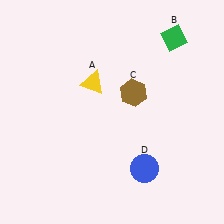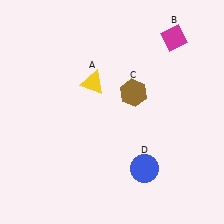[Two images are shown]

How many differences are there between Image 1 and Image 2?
There is 1 difference between the two images.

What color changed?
The diamond (B) changed from green in Image 1 to magenta in Image 2.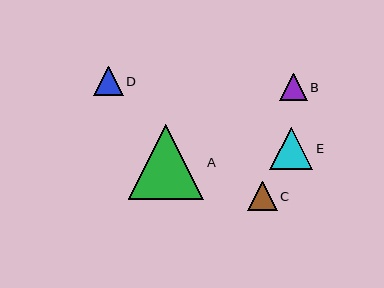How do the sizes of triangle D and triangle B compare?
Triangle D and triangle B are approximately the same size.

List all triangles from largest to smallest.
From largest to smallest: A, E, C, D, B.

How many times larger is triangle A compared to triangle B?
Triangle A is approximately 2.8 times the size of triangle B.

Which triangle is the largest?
Triangle A is the largest with a size of approximately 76 pixels.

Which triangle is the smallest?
Triangle B is the smallest with a size of approximately 27 pixels.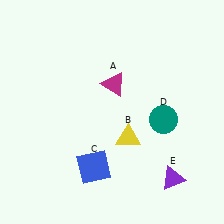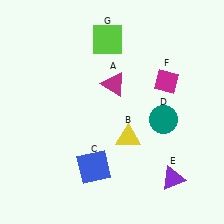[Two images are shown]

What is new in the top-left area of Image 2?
A lime square (G) was added in the top-left area of Image 2.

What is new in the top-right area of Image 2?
A magenta diamond (F) was added in the top-right area of Image 2.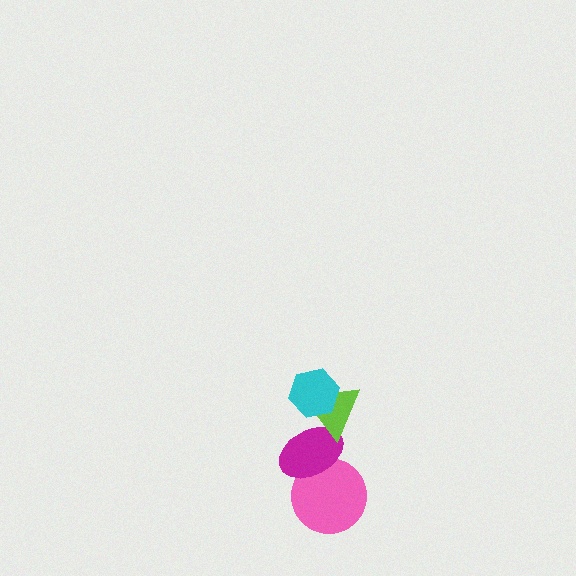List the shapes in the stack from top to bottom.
From top to bottom: the cyan hexagon, the lime triangle, the magenta ellipse, the pink circle.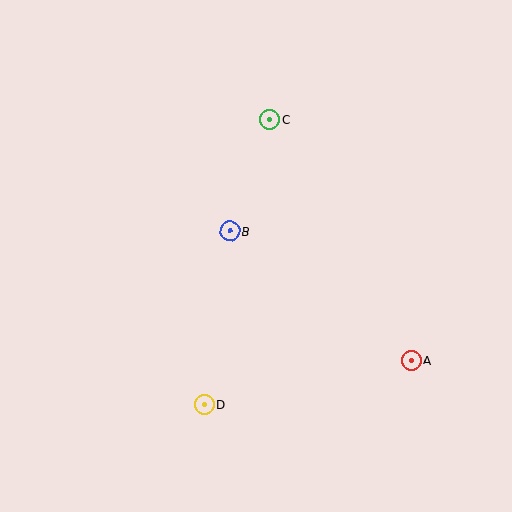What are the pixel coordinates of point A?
Point A is at (411, 360).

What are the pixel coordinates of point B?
Point B is at (230, 231).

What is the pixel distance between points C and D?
The distance between C and D is 293 pixels.